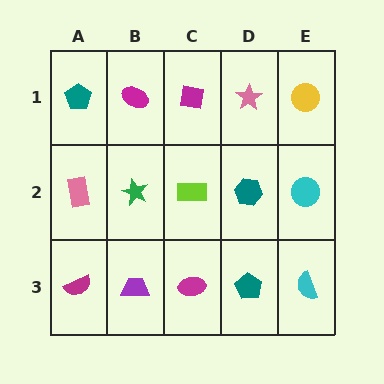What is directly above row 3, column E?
A cyan circle.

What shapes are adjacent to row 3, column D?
A teal hexagon (row 2, column D), a magenta ellipse (row 3, column C), a cyan semicircle (row 3, column E).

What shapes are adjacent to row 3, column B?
A green star (row 2, column B), a magenta semicircle (row 3, column A), a magenta ellipse (row 3, column C).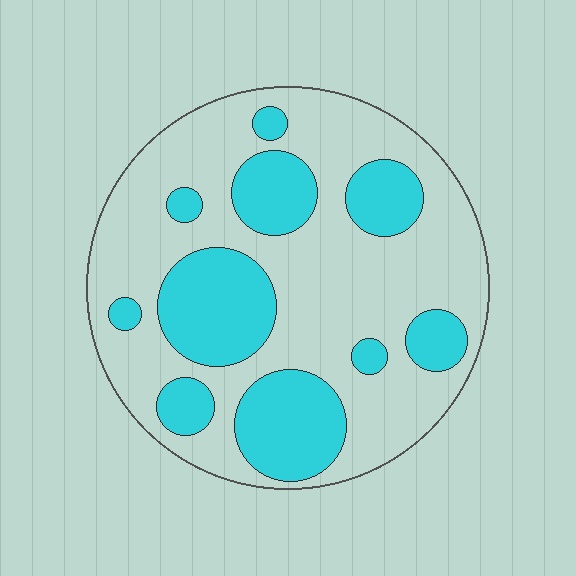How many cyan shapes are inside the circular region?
10.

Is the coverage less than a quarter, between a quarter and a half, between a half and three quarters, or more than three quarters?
Between a quarter and a half.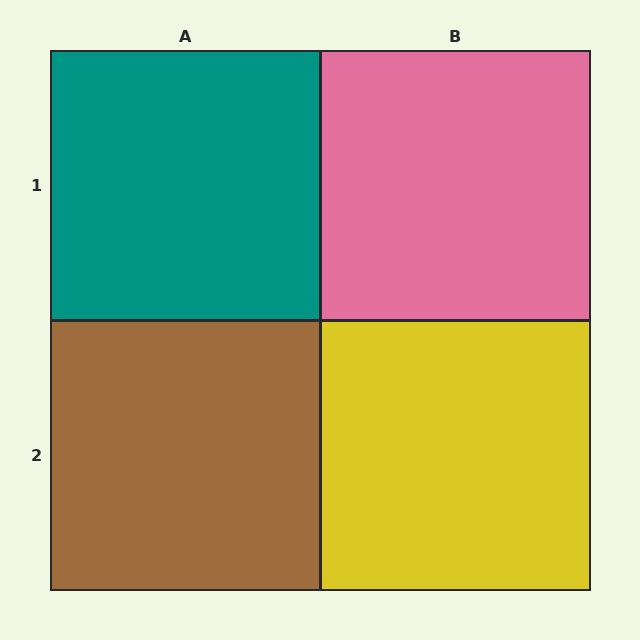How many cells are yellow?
1 cell is yellow.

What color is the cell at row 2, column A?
Brown.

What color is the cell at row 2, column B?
Yellow.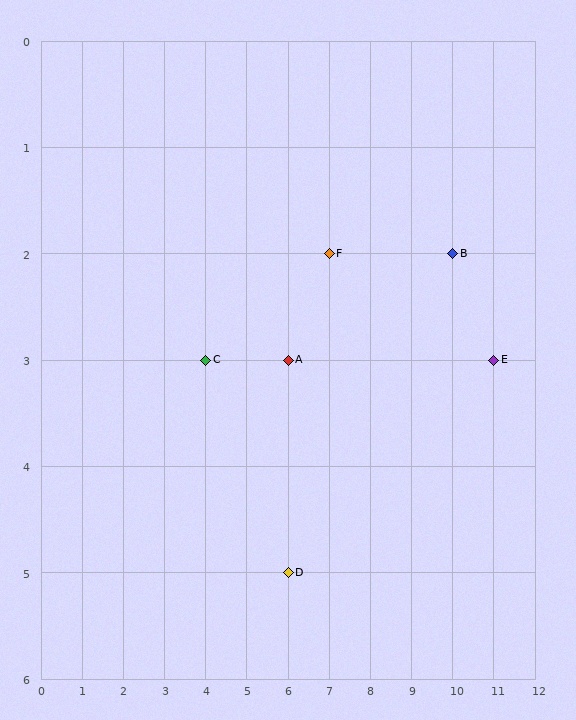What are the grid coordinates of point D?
Point D is at grid coordinates (6, 5).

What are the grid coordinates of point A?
Point A is at grid coordinates (6, 3).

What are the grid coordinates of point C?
Point C is at grid coordinates (4, 3).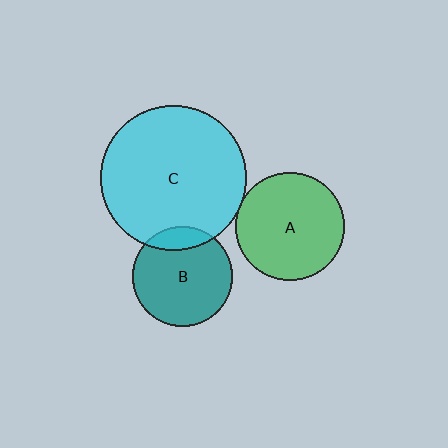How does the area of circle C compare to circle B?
Approximately 2.1 times.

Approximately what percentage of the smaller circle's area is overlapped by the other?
Approximately 5%.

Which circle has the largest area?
Circle C (cyan).